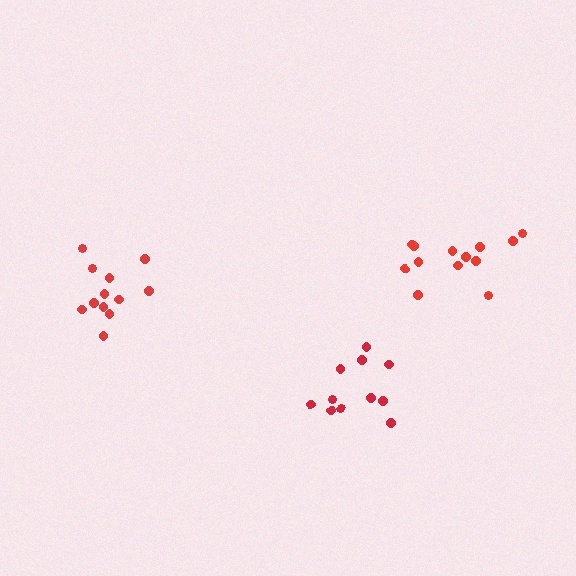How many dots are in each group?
Group 1: 12 dots, Group 2: 13 dots, Group 3: 11 dots (36 total).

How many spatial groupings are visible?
There are 3 spatial groupings.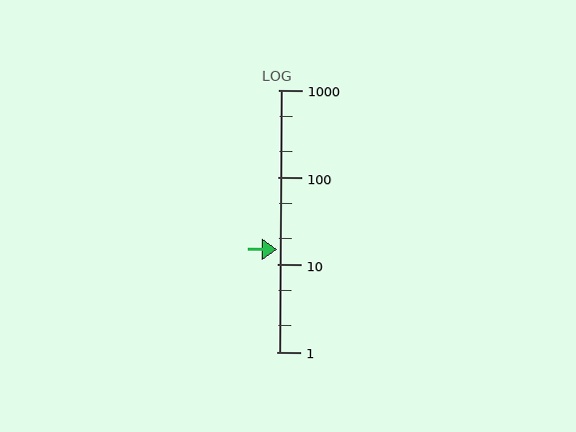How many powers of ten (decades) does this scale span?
The scale spans 3 decades, from 1 to 1000.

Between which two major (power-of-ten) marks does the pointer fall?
The pointer is between 10 and 100.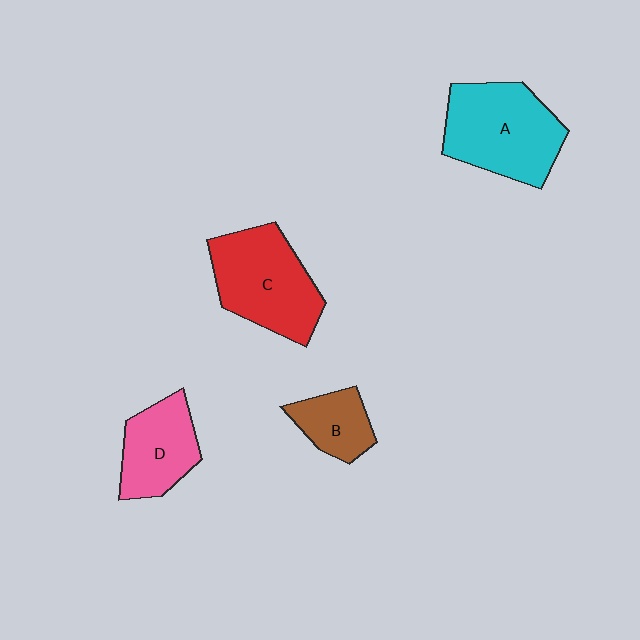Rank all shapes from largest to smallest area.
From largest to smallest: A (cyan), C (red), D (pink), B (brown).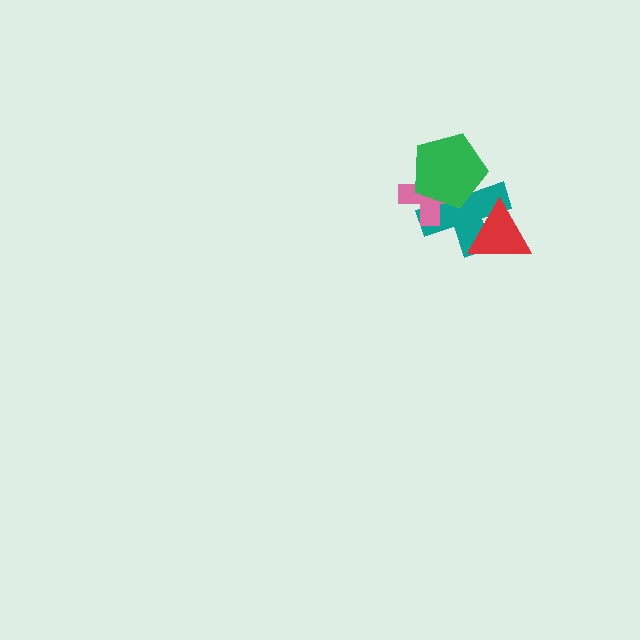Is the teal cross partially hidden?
Yes, it is partially covered by another shape.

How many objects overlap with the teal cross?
3 objects overlap with the teal cross.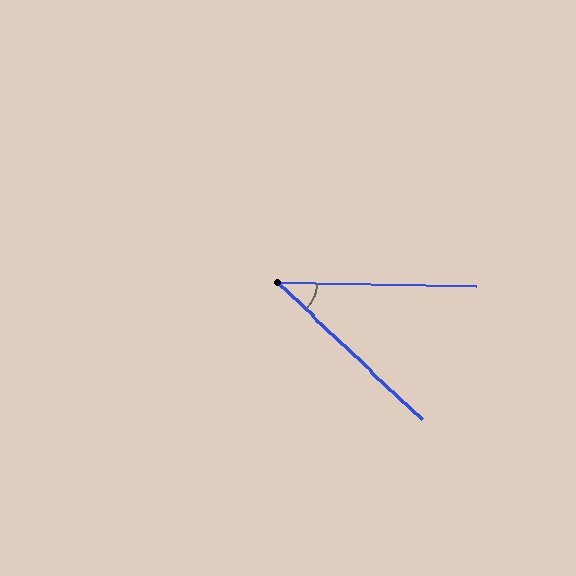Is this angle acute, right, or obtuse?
It is acute.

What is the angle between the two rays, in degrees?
Approximately 42 degrees.